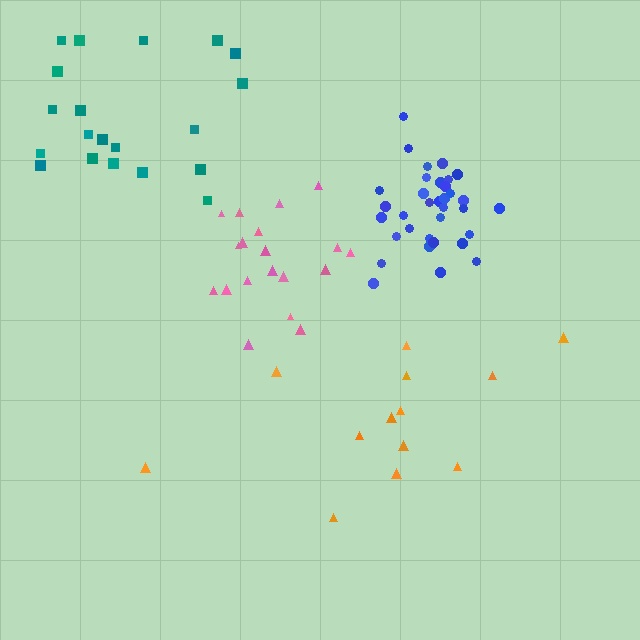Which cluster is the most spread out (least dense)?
Orange.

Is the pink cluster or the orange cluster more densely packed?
Pink.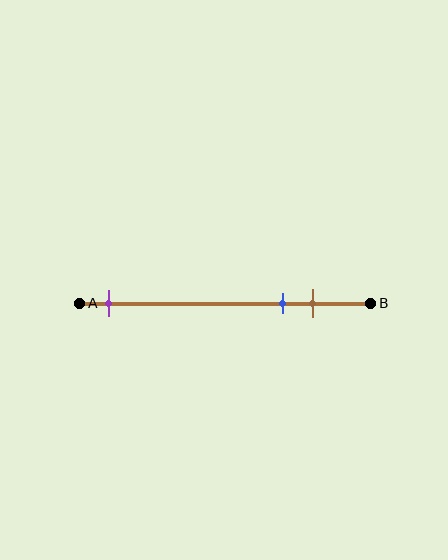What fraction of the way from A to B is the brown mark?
The brown mark is approximately 80% (0.8) of the way from A to B.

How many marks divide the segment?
There are 3 marks dividing the segment.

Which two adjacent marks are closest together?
The blue and brown marks are the closest adjacent pair.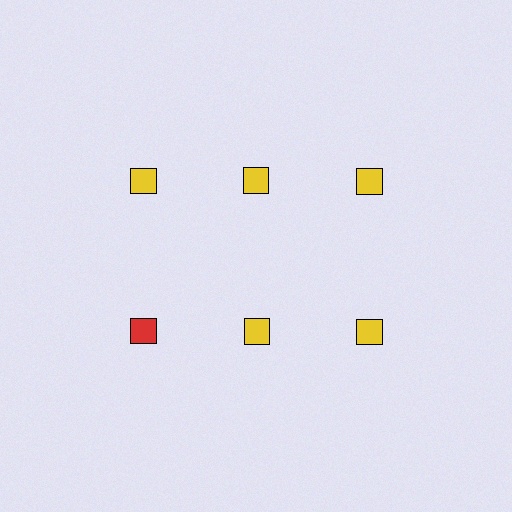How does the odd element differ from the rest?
It has a different color: red instead of yellow.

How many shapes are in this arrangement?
There are 6 shapes arranged in a grid pattern.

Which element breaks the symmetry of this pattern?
The red square in the second row, leftmost column breaks the symmetry. All other shapes are yellow squares.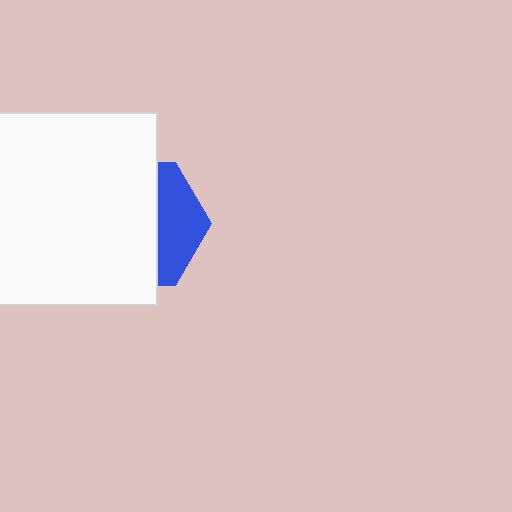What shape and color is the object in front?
The object in front is a white square.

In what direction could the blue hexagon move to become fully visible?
The blue hexagon could move right. That would shift it out from behind the white square entirely.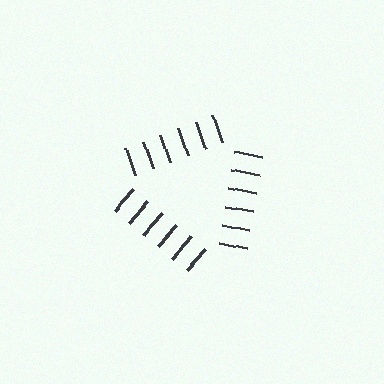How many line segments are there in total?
18 — 6 along each of the 3 edges.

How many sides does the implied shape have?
3 sides — the line-ends trace a triangle.